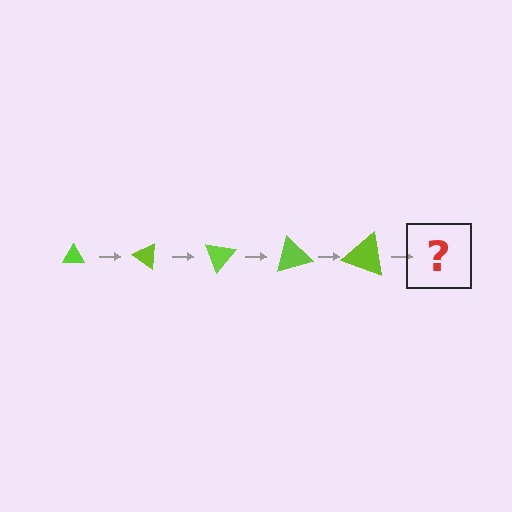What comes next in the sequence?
The next element should be a triangle, larger than the previous one and rotated 175 degrees from the start.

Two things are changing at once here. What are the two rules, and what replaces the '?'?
The two rules are that the triangle grows larger each step and it rotates 35 degrees each step. The '?' should be a triangle, larger than the previous one and rotated 175 degrees from the start.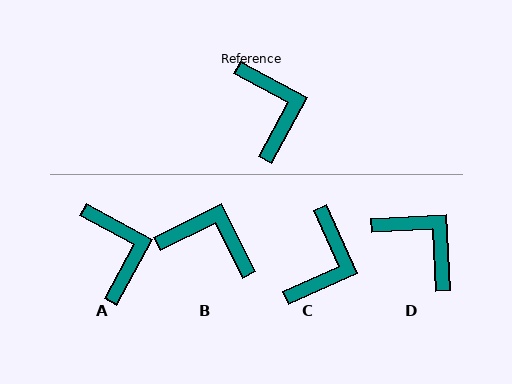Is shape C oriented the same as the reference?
No, it is off by about 37 degrees.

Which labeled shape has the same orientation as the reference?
A.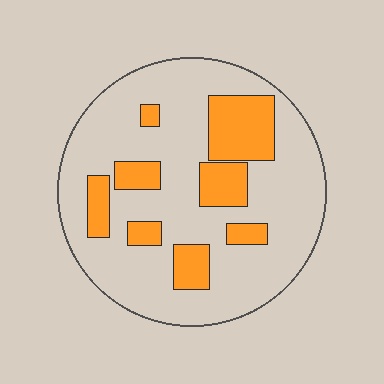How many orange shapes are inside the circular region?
8.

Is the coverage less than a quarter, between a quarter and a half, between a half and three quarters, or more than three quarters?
Less than a quarter.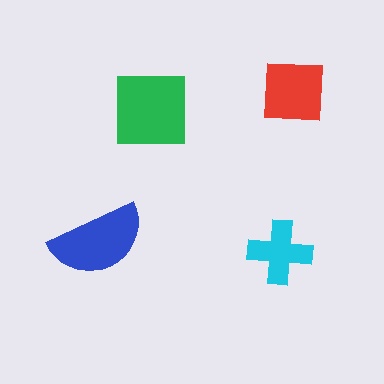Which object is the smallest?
The cyan cross.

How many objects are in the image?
There are 4 objects in the image.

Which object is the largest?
The green square.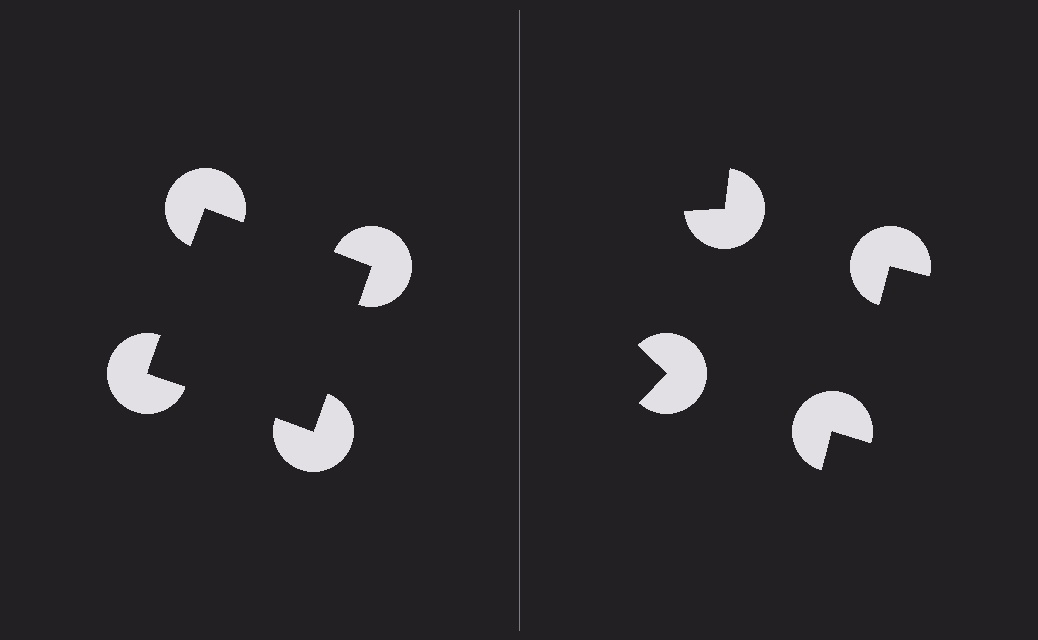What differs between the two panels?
The pac-man discs are positioned identically on both sides; only the wedge orientations differ. On the left they align to a square; on the right they are misaligned.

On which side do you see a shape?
An illusory square appears on the left side. On the right side the wedge cuts are rotated, so no coherent shape forms.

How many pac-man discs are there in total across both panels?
8 — 4 on each side.